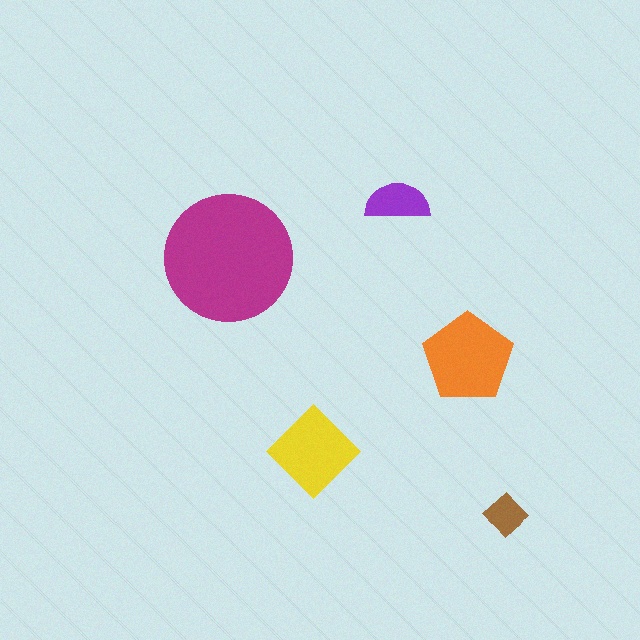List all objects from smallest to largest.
The brown diamond, the purple semicircle, the yellow diamond, the orange pentagon, the magenta circle.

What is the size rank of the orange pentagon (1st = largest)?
2nd.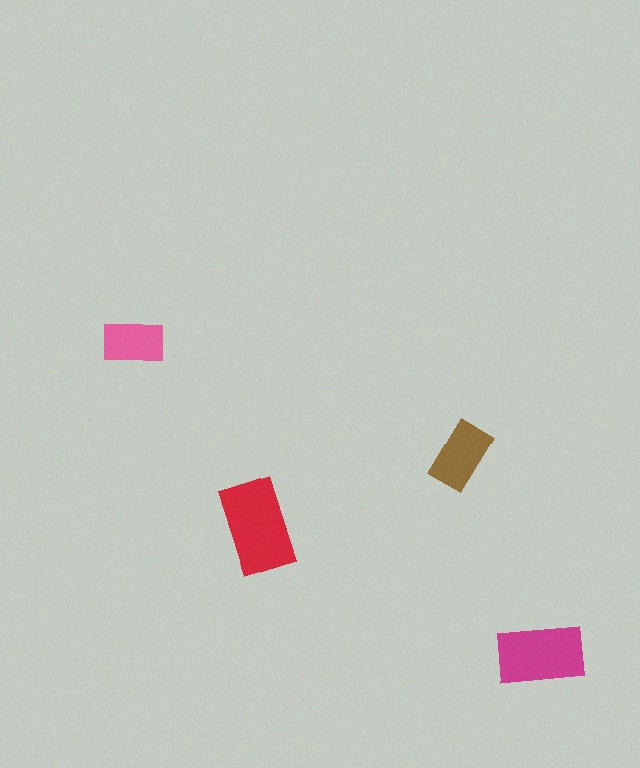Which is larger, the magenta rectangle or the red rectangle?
The red one.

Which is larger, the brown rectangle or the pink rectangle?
The brown one.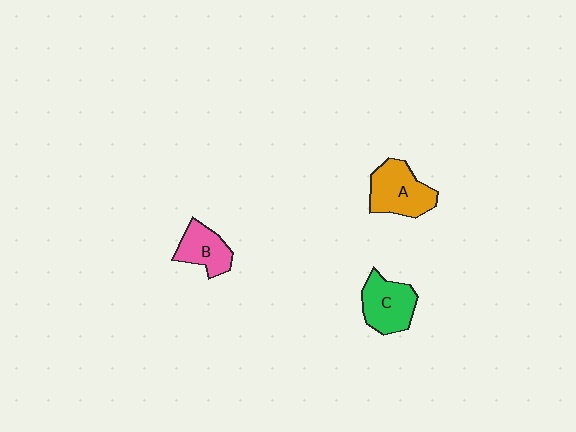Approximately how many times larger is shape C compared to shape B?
Approximately 1.3 times.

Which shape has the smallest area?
Shape B (pink).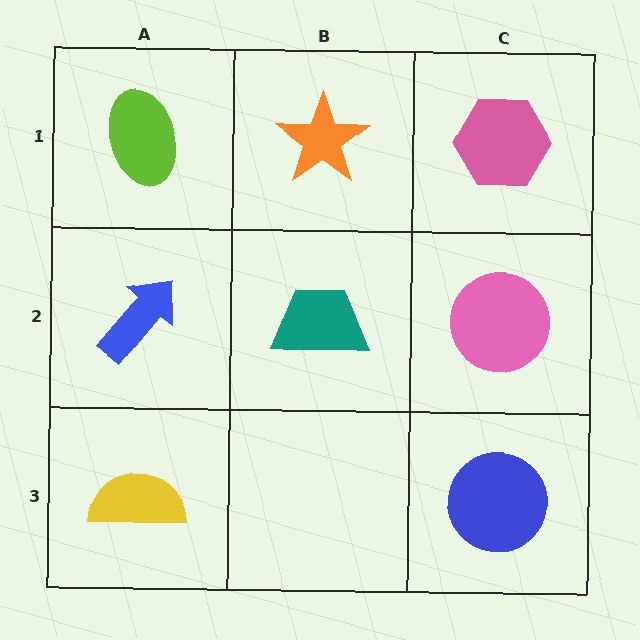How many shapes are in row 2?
3 shapes.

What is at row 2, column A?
A blue arrow.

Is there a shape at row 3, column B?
No, that cell is empty.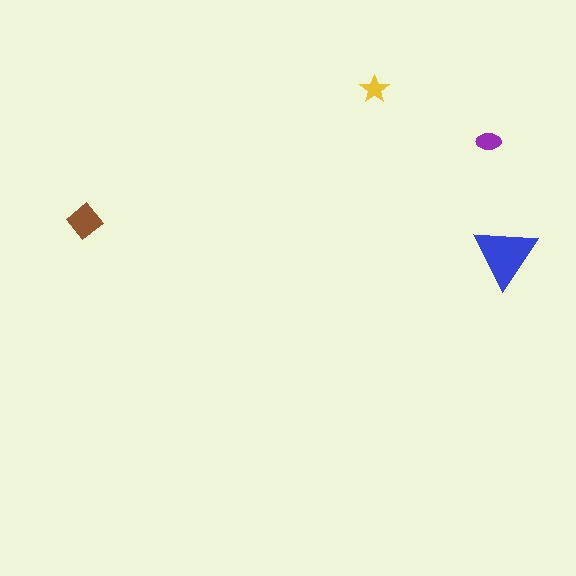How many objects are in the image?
There are 4 objects in the image.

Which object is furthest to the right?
The blue triangle is rightmost.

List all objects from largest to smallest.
The blue triangle, the brown diamond, the purple ellipse, the yellow star.